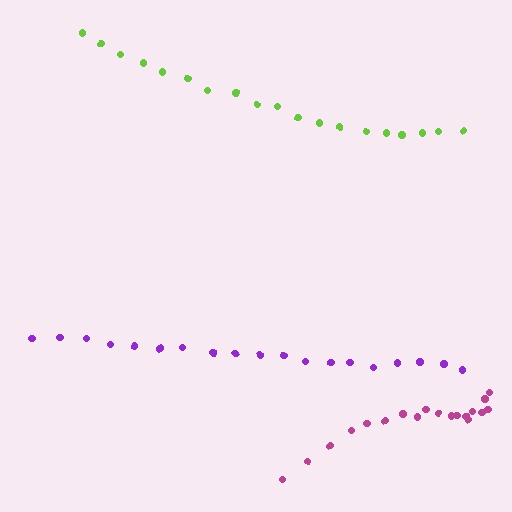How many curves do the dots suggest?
There are 3 distinct paths.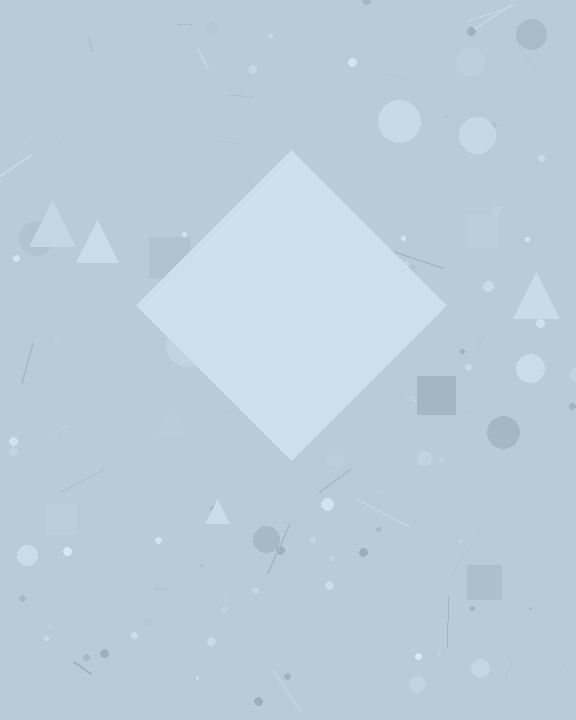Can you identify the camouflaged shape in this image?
The camouflaged shape is a diamond.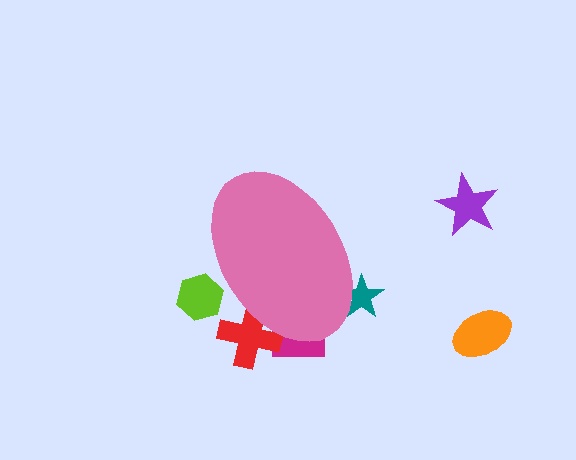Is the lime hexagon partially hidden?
Yes, the lime hexagon is partially hidden behind the pink ellipse.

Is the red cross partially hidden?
Yes, the red cross is partially hidden behind the pink ellipse.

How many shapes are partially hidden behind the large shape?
4 shapes are partially hidden.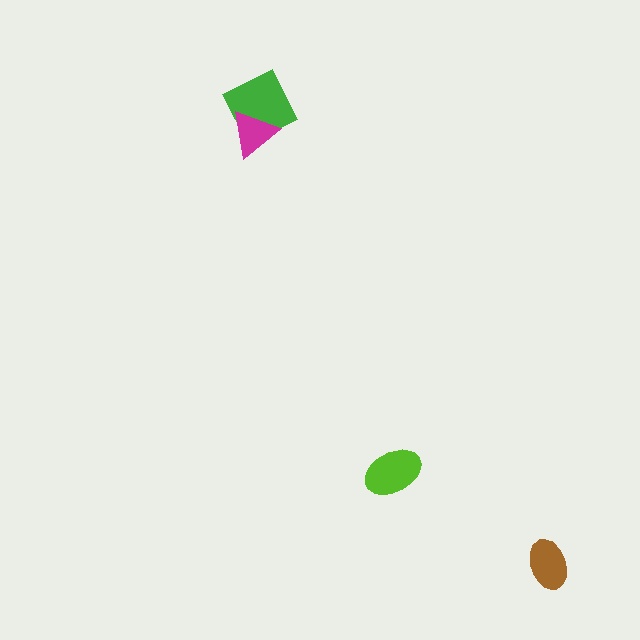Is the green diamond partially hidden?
Yes, it is partially covered by another shape.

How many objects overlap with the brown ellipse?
0 objects overlap with the brown ellipse.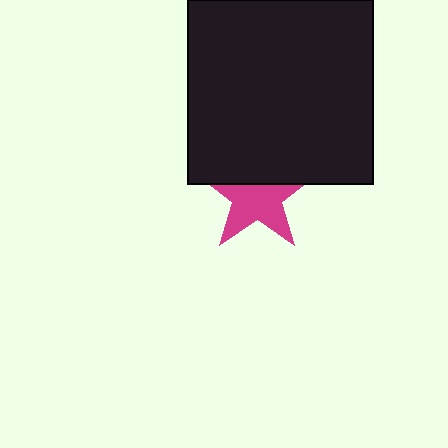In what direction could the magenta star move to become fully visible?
The magenta star could move down. That would shift it out from behind the black square entirely.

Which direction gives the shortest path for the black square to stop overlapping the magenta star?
Moving up gives the shortest separation.